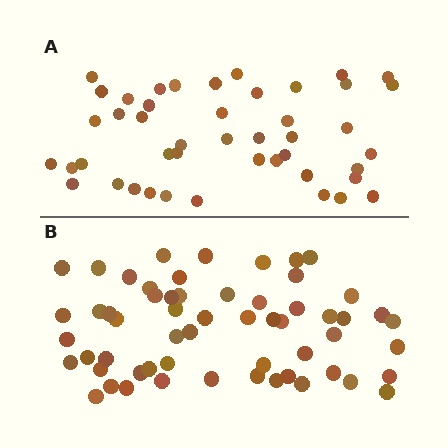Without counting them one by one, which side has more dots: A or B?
Region B (the bottom region) has more dots.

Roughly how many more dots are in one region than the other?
Region B has approximately 15 more dots than region A.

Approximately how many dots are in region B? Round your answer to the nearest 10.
About 60 dots. (The exact count is 58, which rounds to 60.)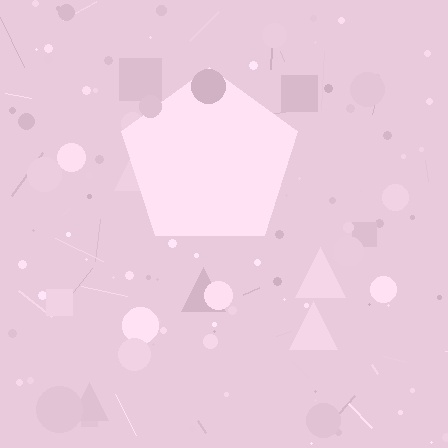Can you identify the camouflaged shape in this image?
The camouflaged shape is a pentagon.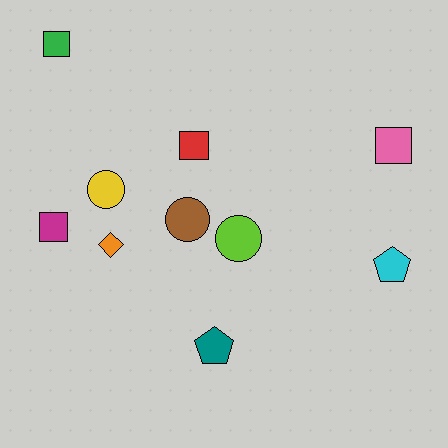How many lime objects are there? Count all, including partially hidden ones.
There is 1 lime object.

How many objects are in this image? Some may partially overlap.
There are 10 objects.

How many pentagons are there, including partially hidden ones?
There are 2 pentagons.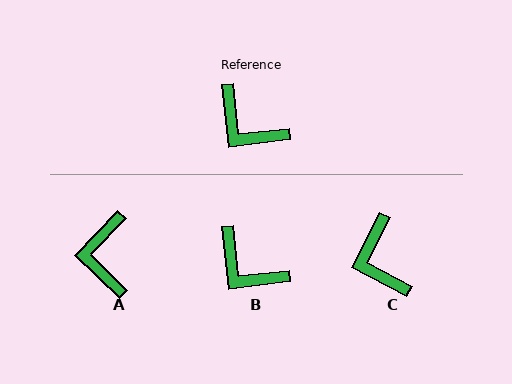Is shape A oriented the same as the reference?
No, it is off by about 50 degrees.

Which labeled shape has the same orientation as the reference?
B.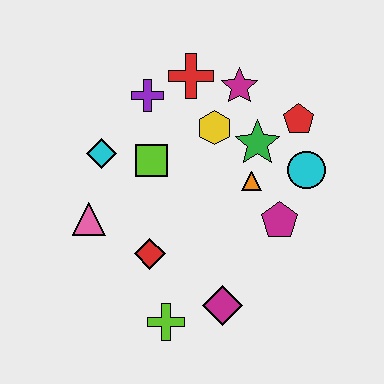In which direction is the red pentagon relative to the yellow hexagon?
The red pentagon is to the right of the yellow hexagon.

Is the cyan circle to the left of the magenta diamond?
No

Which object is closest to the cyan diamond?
The lime square is closest to the cyan diamond.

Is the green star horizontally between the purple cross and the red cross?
No